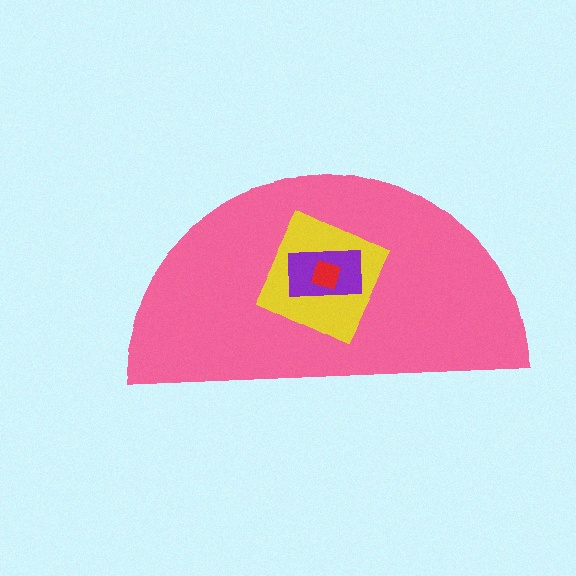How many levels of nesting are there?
4.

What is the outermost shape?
The pink semicircle.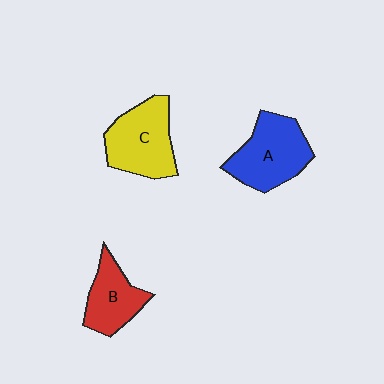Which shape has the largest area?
Shape A (blue).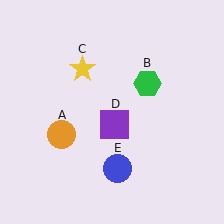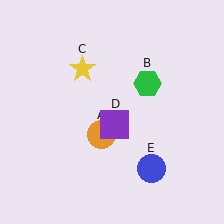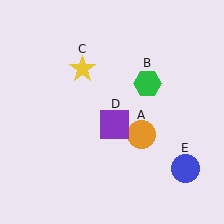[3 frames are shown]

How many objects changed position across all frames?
2 objects changed position: orange circle (object A), blue circle (object E).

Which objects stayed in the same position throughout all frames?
Green hexagon (object B) and yellow star (object C) and purple square (object D) remained stationary.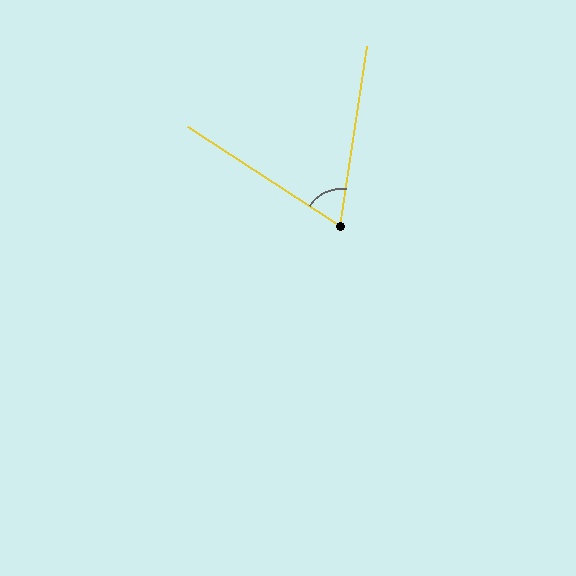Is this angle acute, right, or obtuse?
It is acute.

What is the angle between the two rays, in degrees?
Approximately 66 degrees.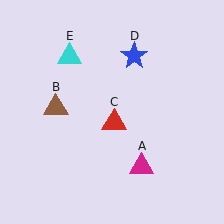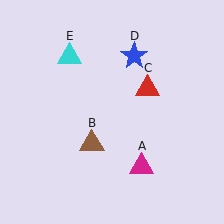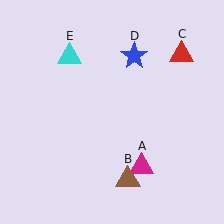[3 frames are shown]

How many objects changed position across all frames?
2 objects changed position: brown triangle (object B), red triangle (object C).